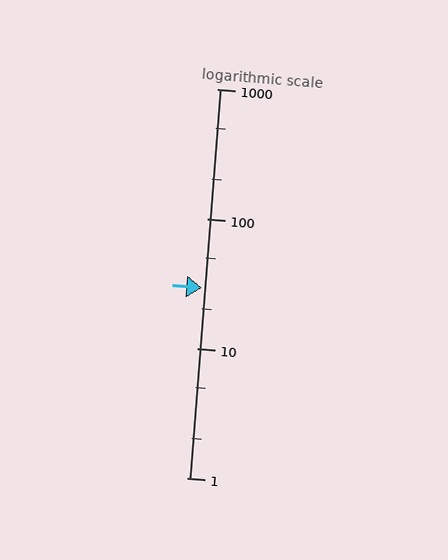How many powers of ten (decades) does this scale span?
The scale spans 3 decades, from 1 to 1000.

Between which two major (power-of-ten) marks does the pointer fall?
The pointer is between 10 and 100.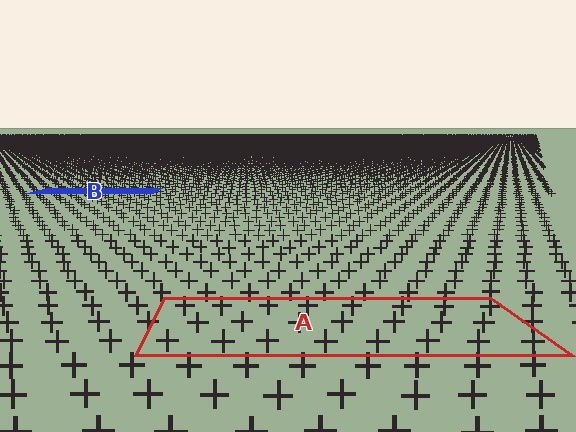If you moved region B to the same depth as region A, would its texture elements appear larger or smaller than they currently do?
They would appear larger. At a closer depth, the same texture elements are projected at a bigger on-screen size.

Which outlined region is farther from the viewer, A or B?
Region B is farther from the viewer — the texture elements inside it appear smaller and more densely packed.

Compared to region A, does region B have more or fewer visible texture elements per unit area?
Region B has more texture elements per unit area — they are packed more densely because it is farther away.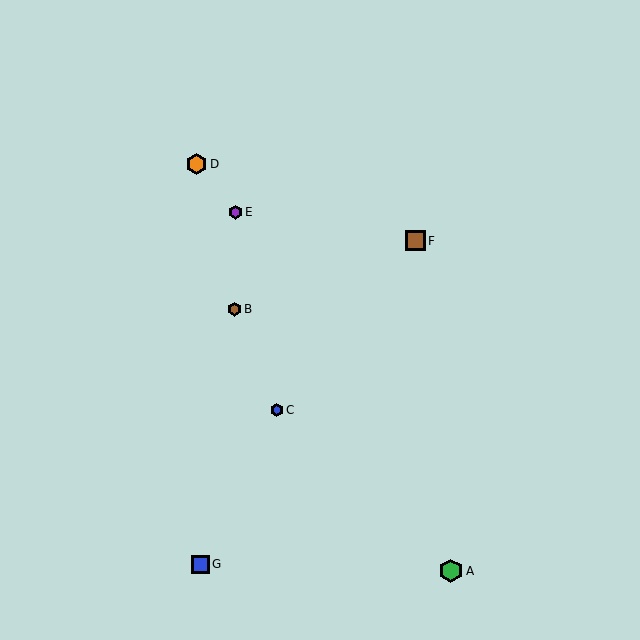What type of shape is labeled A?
Shape A is a green hexagon.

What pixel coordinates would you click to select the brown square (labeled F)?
Click at (415, 241) to select the brown square F.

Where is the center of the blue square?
The center of the blue square is at (200, 564).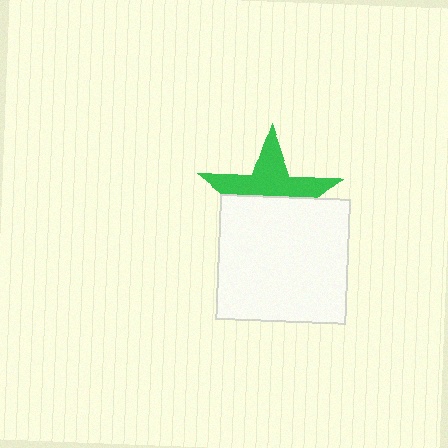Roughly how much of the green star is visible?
About half of it is visible (roughly 48%).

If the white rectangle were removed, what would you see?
You would see the complete green star.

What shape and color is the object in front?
The object in front is a white rectangle.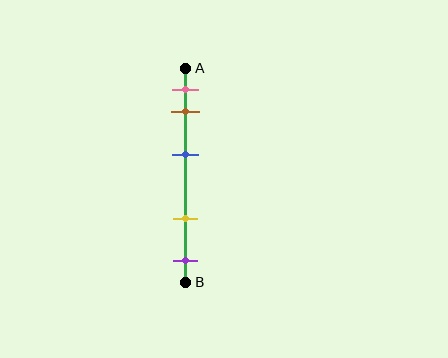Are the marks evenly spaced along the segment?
No, the marks are not evenly spaced.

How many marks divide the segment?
There are 5 marks dividing the segment.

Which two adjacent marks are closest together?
The pink and brown marks are the closest adjacent pair.